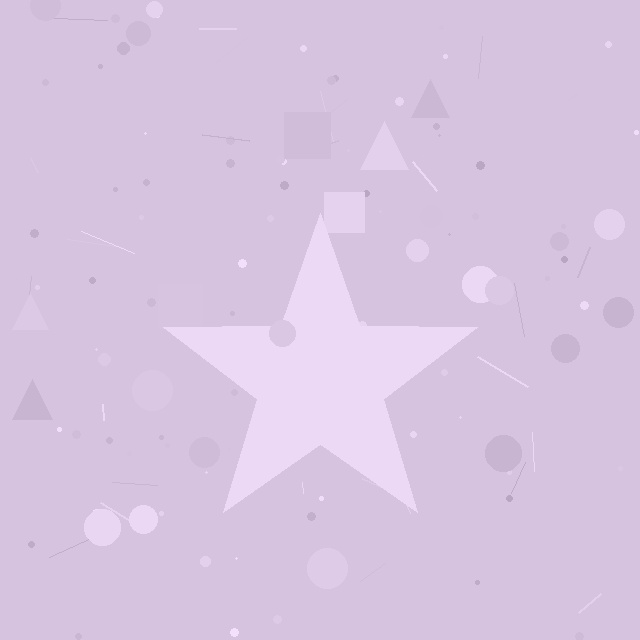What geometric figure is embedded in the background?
A star is embedded in the background.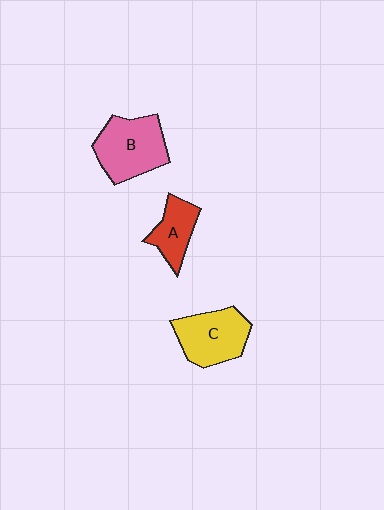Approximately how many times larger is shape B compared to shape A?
Approximately 1.7 times.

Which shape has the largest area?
Shape B (pink).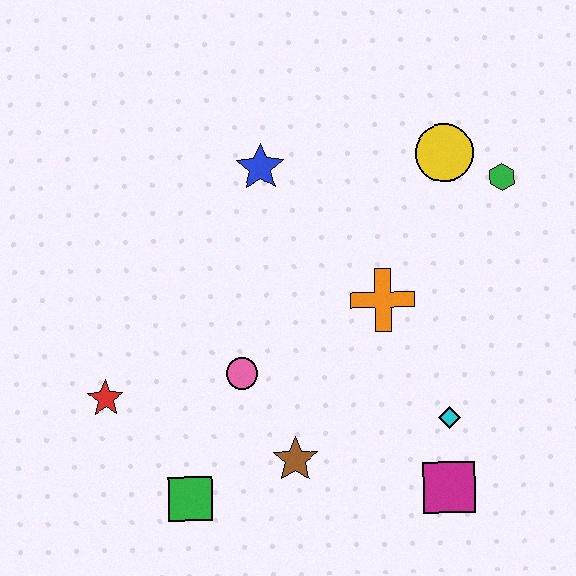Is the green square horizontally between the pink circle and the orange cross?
No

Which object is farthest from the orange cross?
The red star is farthest from the orange cross.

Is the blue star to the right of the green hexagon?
No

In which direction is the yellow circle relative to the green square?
The yellow circle is above the green square.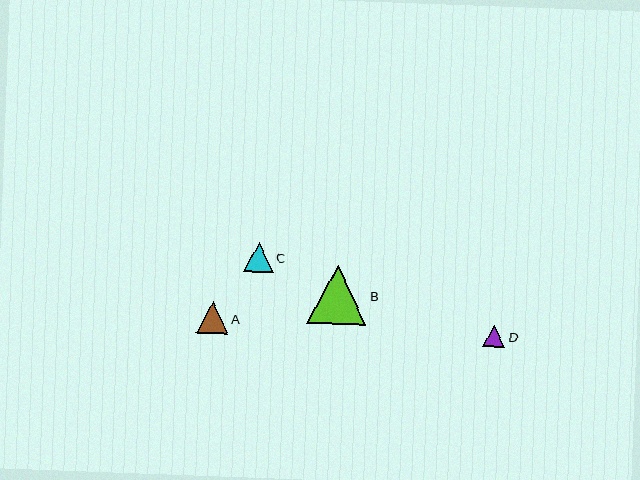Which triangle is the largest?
Triangle B is the largest with a size of approximately 59 pixels.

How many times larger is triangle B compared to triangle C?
Triangle B is approximately 2.0 times the size of triangle C.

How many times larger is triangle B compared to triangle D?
Triangle B is approximately 2.6 times the size of triangle D.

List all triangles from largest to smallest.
From largest to smallest: B, A, C, D.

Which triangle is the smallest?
Triangle D is the smallest with a size of approximately 22 pixels.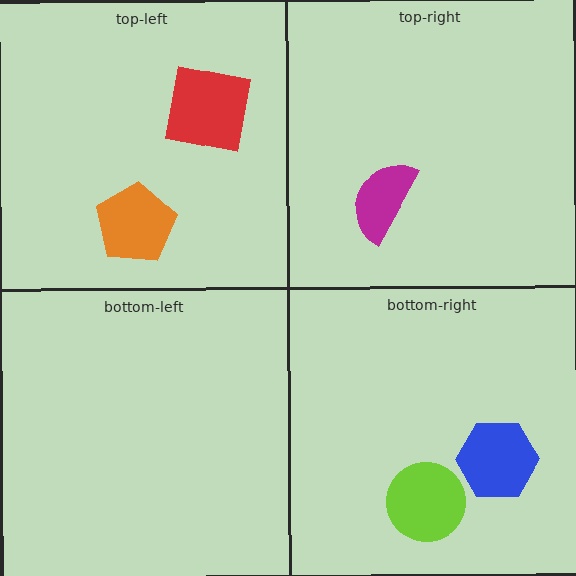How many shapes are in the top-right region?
1.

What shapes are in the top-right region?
The magenta semicircle.